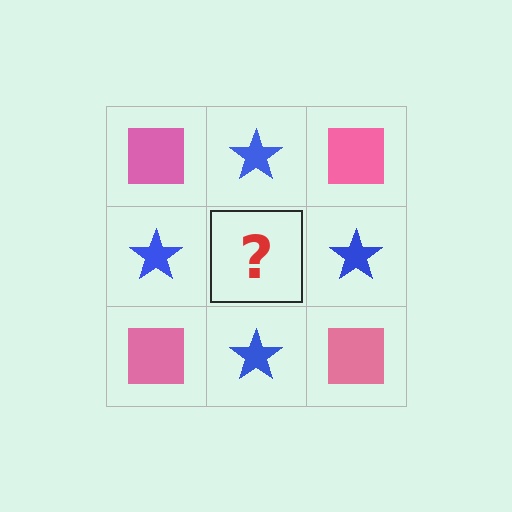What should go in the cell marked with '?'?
The missing cell should contain a pink square.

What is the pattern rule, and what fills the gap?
The rule is that it alternates pink square and blue star in a checkerboard pattern. The gap should be filled with a pink square.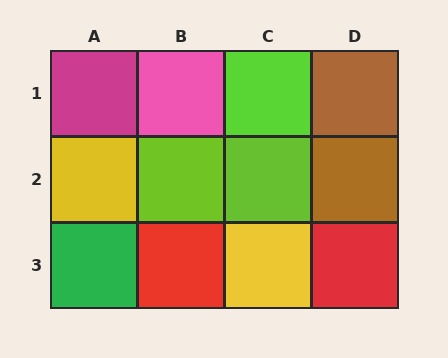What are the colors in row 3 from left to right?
Green, red, yellow, red.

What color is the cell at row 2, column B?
Lime.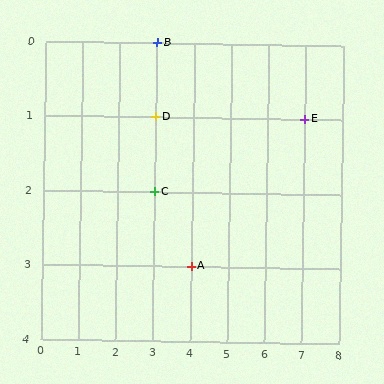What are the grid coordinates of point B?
Point B is at grid coordinates (3, 0).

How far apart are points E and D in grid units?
Points E and D are 4 columns apart.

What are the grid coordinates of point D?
Point D is at grid coordinates (3, 1).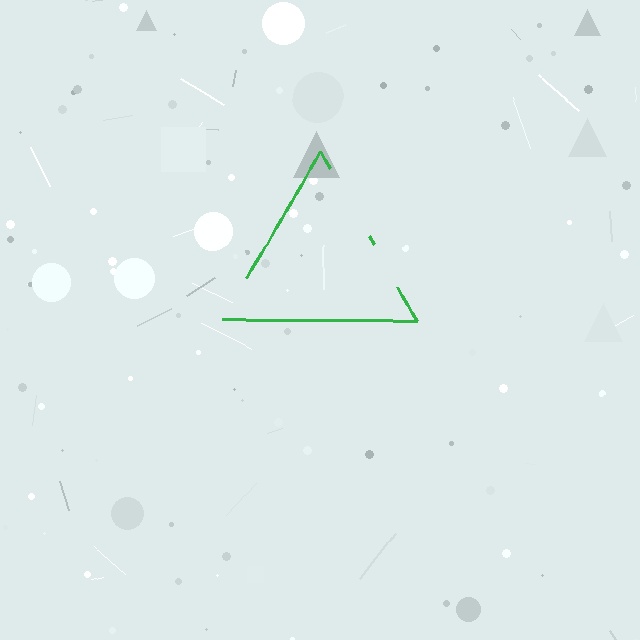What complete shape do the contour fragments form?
The contour fragments form a triangle.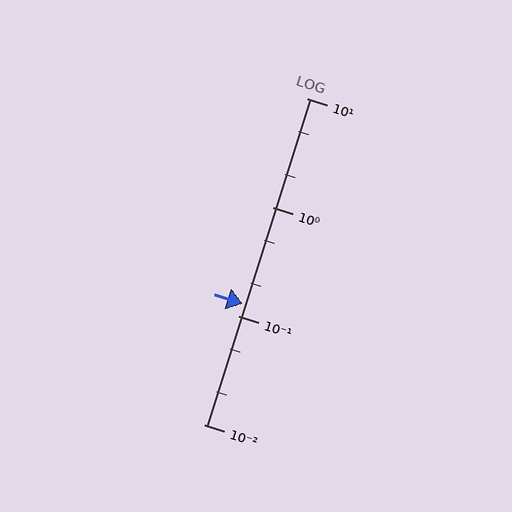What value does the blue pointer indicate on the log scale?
The pointer indicates approximately 0.13.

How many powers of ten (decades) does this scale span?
The scale spans 3 decades, from 0.01 to 10.